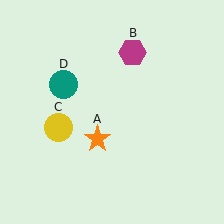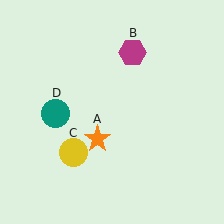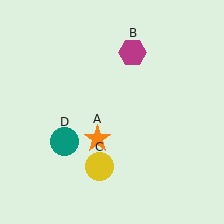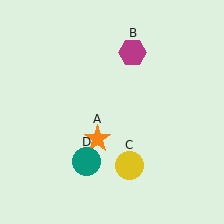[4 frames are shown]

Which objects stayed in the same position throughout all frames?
Orange star (object A) and magenta hexagon (object B) remained stationary.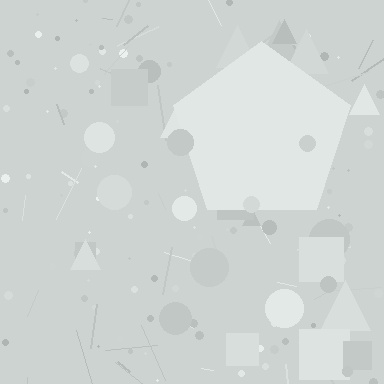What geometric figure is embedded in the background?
A pentagon is embedded in the background.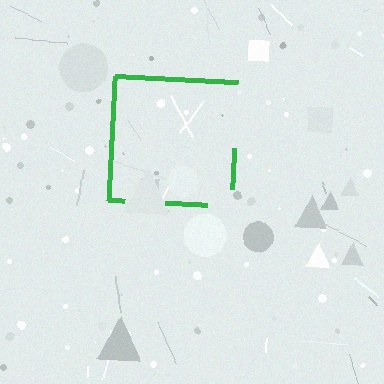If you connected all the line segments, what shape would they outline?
They would outline a square.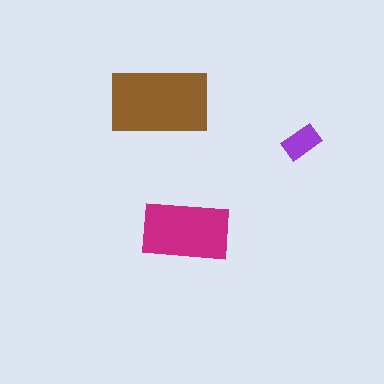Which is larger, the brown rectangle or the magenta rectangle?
The brown one.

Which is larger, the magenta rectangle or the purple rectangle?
The magenta one.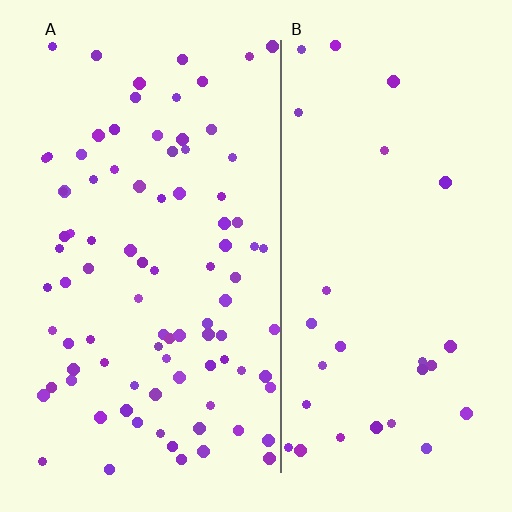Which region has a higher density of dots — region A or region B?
A (the left).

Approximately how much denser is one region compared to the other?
Approximately 3.1× — region A over region B.